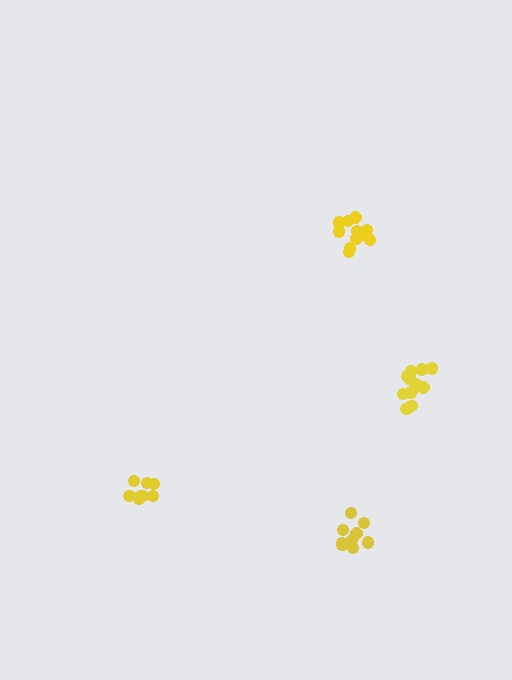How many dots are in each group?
Group 1: 8 dots, Group 2: 12 dots, Group 3: 9 dots, Group 4: 13 dots (42 total).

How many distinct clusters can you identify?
There are 4 distinct clusters.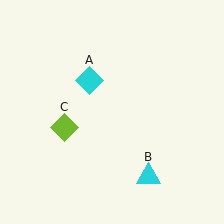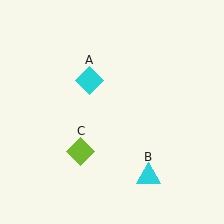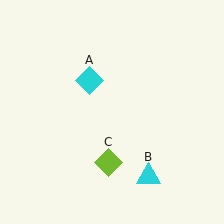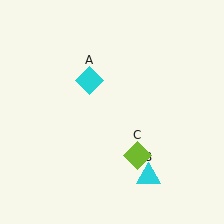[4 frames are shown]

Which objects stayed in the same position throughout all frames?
Cyan diamond (object A) and cyan triangle (object B) remained stationary.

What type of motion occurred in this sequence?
The lime diamond (object C) rotated counterclockwise around the center of the scene.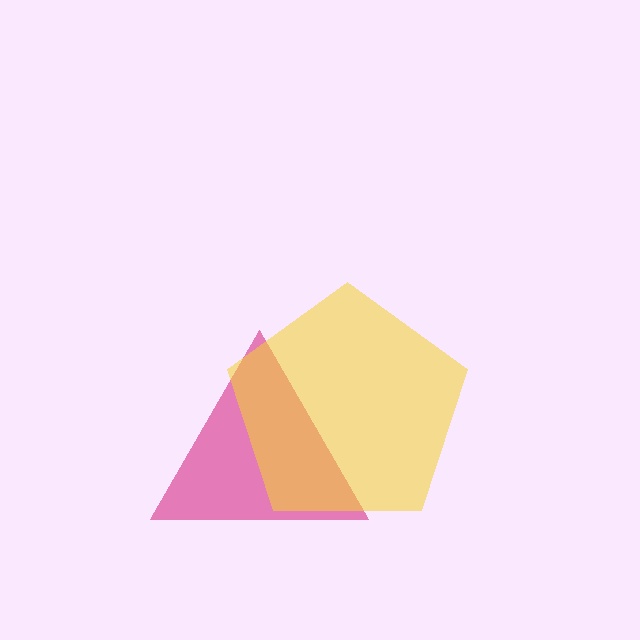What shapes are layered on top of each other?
The layered shapes are: a magenta triangle, a yellow pentagon.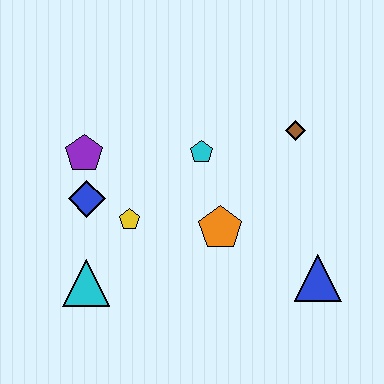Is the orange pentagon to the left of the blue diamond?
No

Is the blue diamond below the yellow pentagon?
No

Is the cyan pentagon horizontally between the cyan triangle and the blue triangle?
Yes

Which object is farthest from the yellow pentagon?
The blue triangle is farthest from the yellow pentagon.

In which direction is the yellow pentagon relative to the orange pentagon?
The yellow pentagon is to the left of the orange pentagon.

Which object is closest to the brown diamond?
The cyan pentagon is closest to the brown diamond.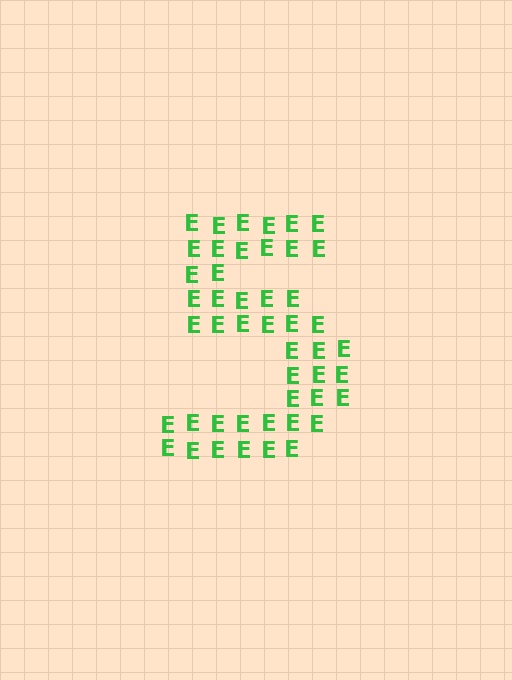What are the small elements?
The small elements are letter E's.